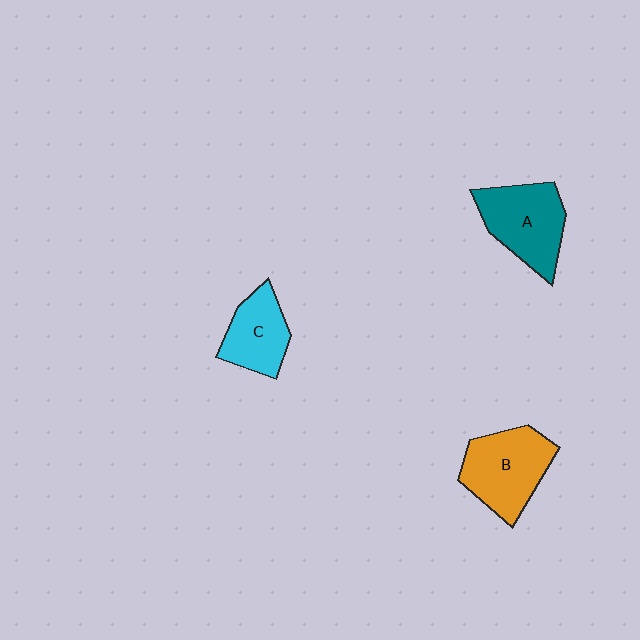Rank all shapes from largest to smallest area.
From largest to smallest: B (orange), A (teal), C (cyan).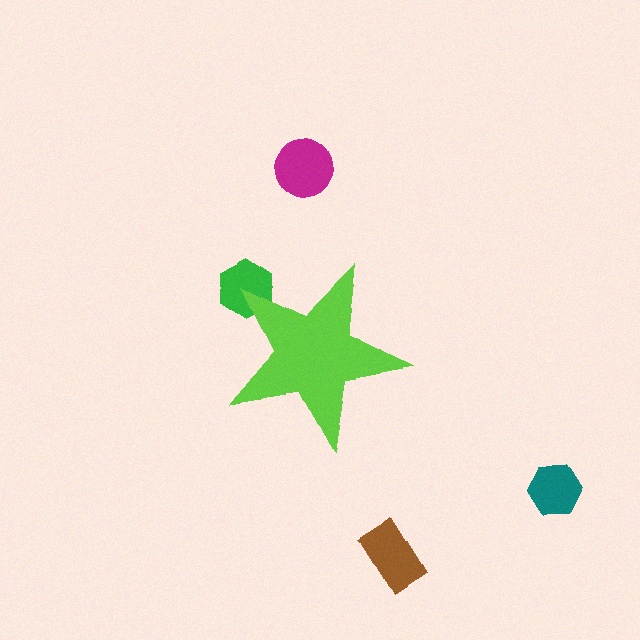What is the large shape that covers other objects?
A lime star.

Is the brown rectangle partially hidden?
No, the brown rectangle is fully visible.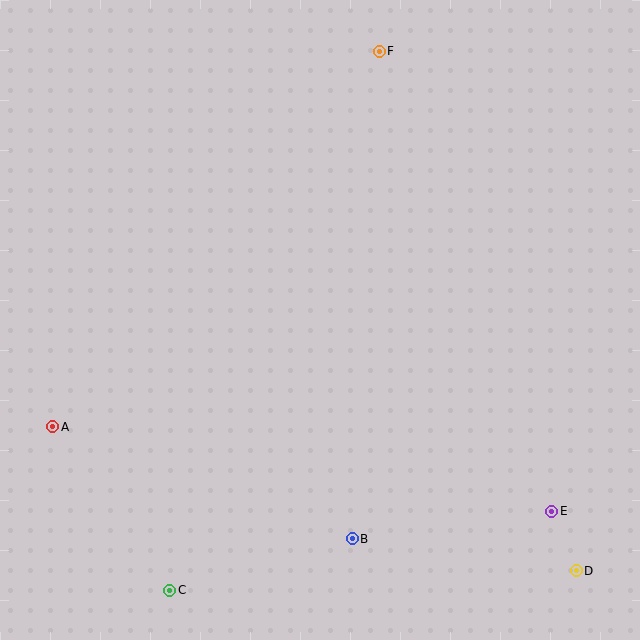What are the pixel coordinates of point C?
Point C is at (170, 590).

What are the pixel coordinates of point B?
Point B is at (352, 539).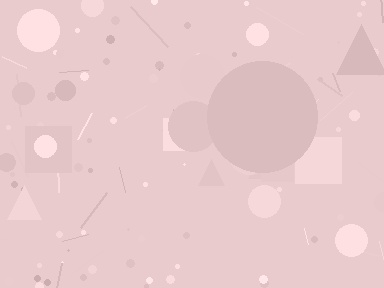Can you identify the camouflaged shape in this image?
The camouflaged shape is a circle.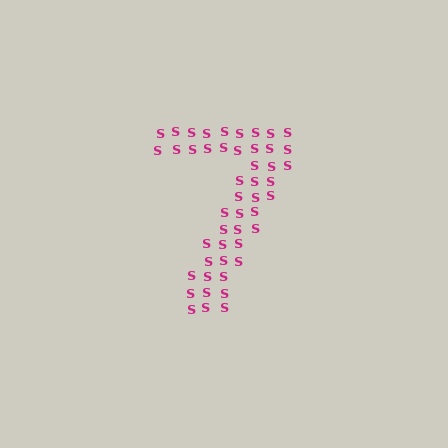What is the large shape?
The large shape is the digit 7.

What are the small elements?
The small elements are letter S's.